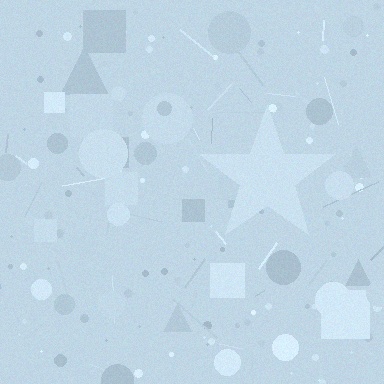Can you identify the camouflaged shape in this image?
The camouflaged shape is a star.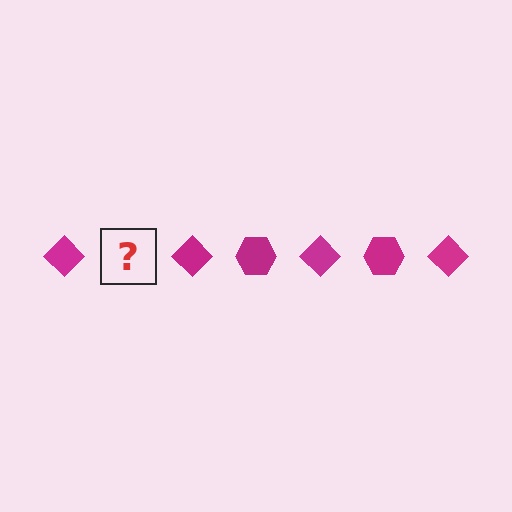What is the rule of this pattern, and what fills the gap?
The rule is that the pattern cycles through diamond, hexagon shapes in magenta. The gap should be filled with a magenta hexagon.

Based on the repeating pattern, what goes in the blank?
The blank should be a magenta hexagon.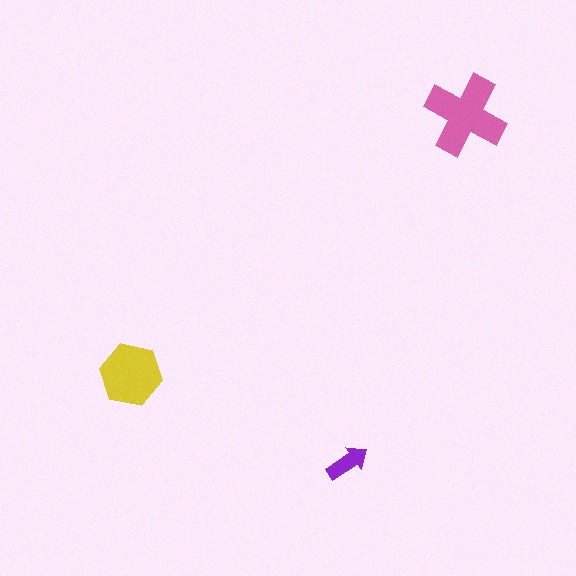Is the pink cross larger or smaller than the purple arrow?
Larger.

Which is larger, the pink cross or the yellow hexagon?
The pink cross.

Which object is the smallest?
The purple arrow.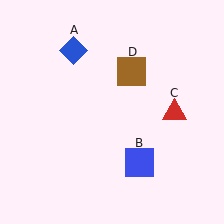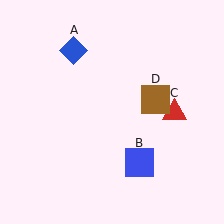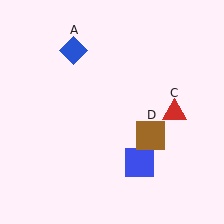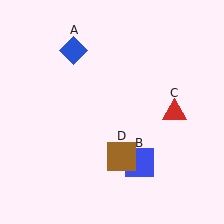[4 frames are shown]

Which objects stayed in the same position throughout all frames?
Blue diamond (object A) and blue square (object B) and red triangle (object C) remained stationary.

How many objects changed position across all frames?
1 object changed position: brown square (object D).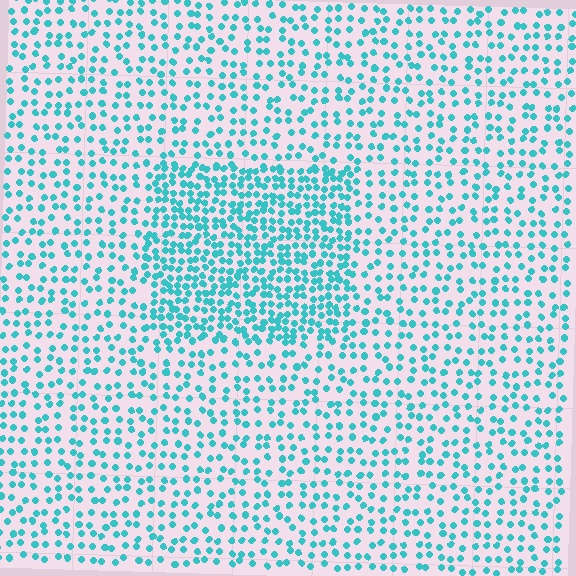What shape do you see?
I see a rectangle.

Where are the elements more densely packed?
The elements are more densely packed inside the rectangle boundary.